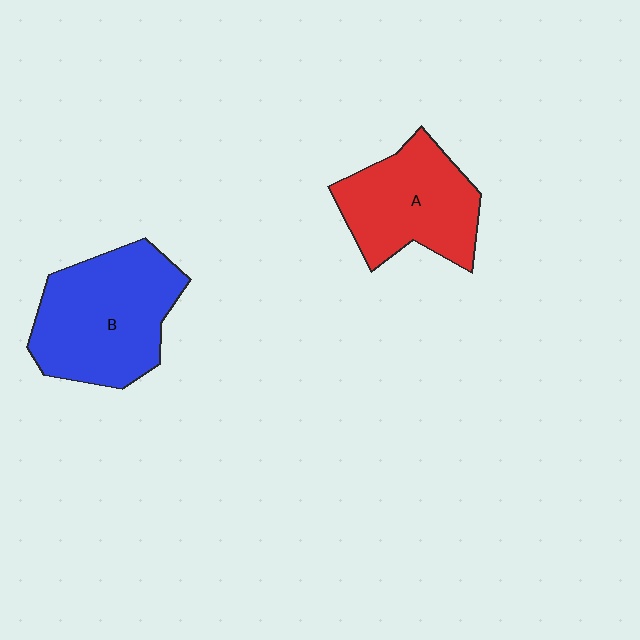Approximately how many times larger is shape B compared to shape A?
Approximately 1.2 times.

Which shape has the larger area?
Shape B (blue).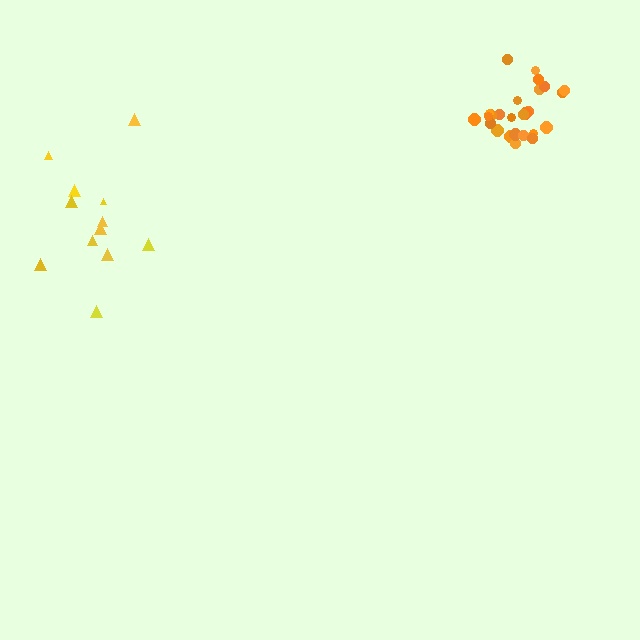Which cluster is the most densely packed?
Orange.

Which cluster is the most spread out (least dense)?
Yellow.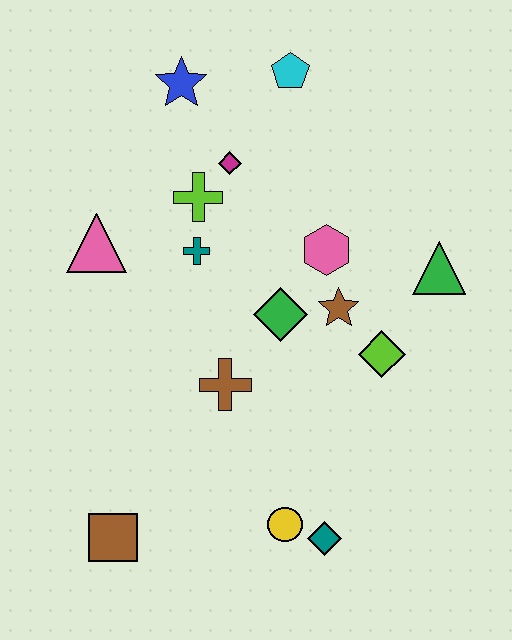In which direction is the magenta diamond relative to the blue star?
The magenta diamond is below the blue star.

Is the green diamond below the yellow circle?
No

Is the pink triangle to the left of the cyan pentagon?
Yes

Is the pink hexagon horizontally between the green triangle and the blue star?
Yes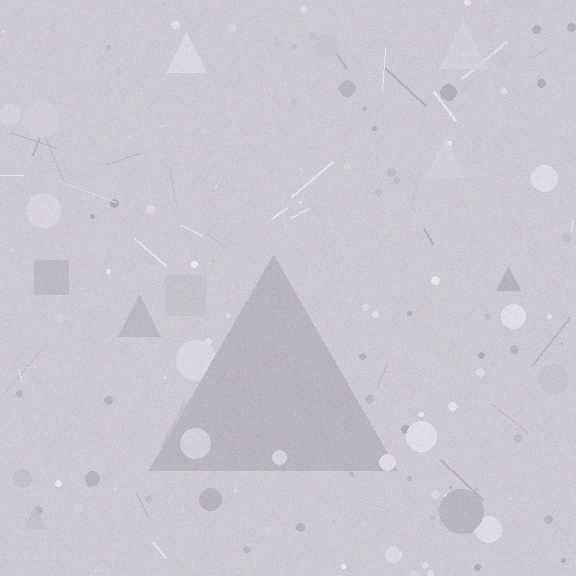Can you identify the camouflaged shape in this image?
The camouflaged shape is a triangle.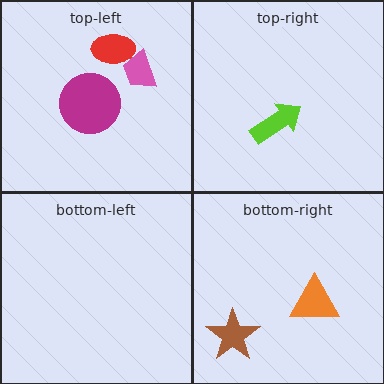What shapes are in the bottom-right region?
The orange triangle, the brown star.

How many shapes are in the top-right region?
1.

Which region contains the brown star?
The bottom-right region.